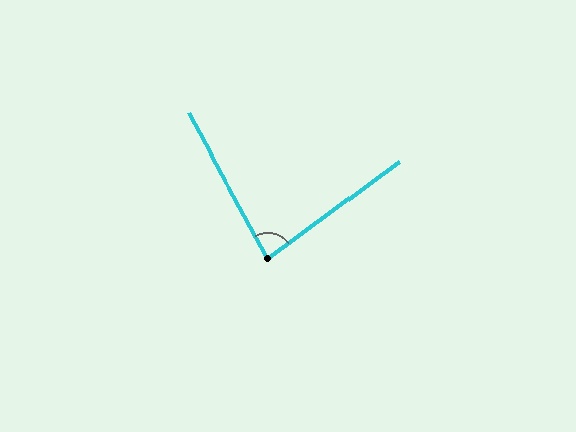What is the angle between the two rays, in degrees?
Approximately 82 degrees.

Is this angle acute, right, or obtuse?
It is acute.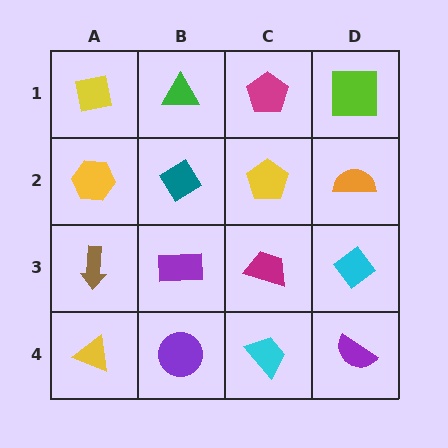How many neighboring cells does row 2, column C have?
4.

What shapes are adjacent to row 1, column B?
A teal diamond (row 2, column B), a yellow square (row 1, column A), a magenta pentagon (row 1, column C).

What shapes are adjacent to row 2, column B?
A green triangle (row 1, column B), a purple rectangle (row 3, column B), a yellow hexagon (row 2, column A), a yellow pentagon (row 2, column C).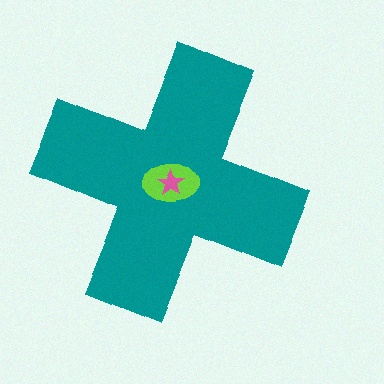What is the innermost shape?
The pink star.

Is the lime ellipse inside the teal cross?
Yes.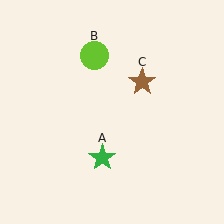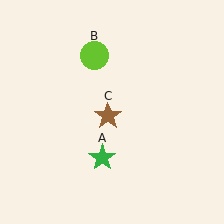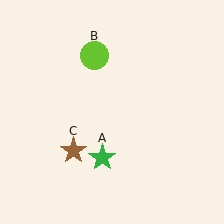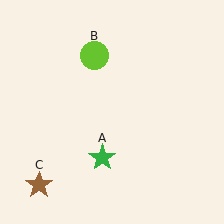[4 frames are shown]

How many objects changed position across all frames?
1 object changed position: brown star (object C).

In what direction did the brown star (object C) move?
The brown star (object C) moved down and to the left.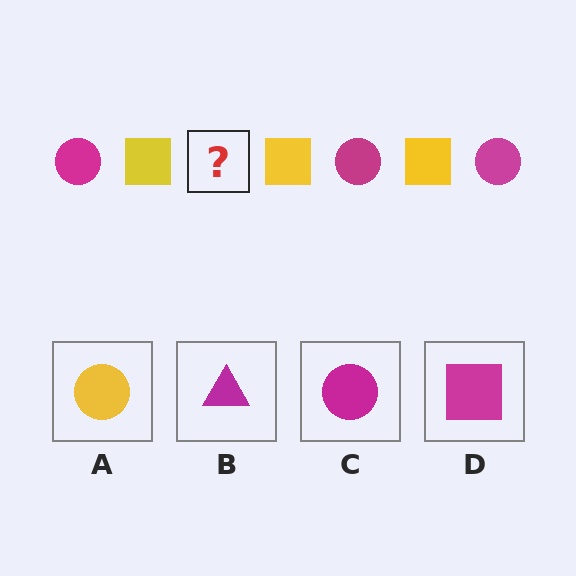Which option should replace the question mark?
Option C.